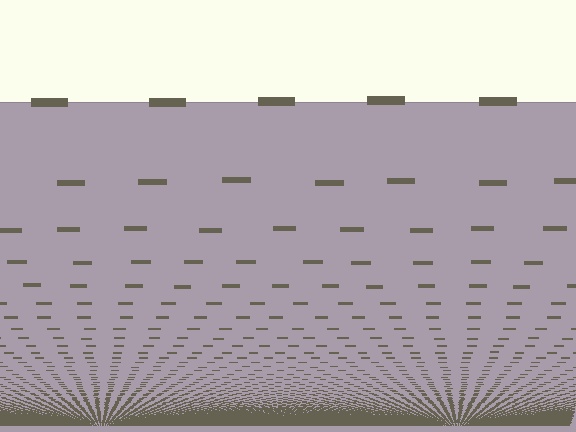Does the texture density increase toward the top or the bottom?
Density increases toward the bottom.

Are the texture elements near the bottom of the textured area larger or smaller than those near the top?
Smaller. The gradient is inverted — elements near the bottom are smaller and denser.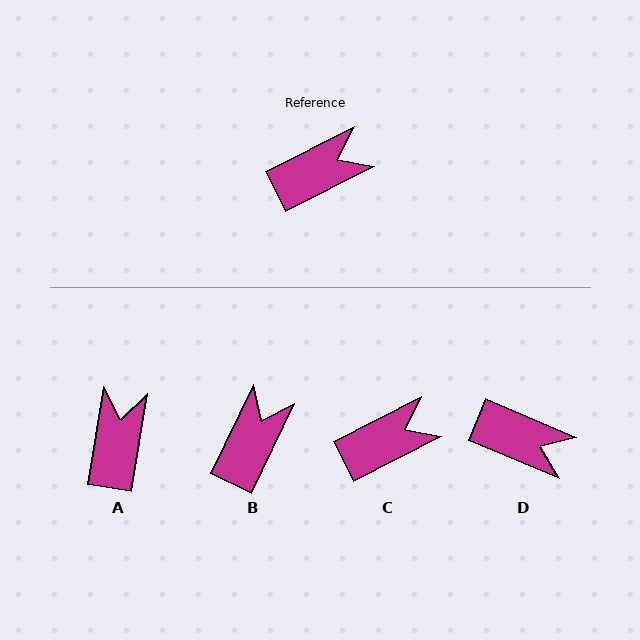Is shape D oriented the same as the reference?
No, it is off by about 50 degrees.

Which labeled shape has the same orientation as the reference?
C.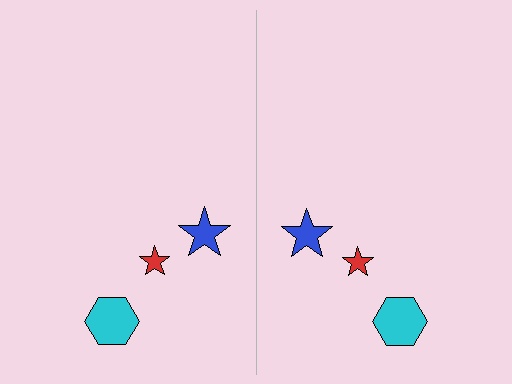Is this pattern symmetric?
Yes, this pattern has bilateral (reflection) symmetry.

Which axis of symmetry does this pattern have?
The pattern has a vertical axis of symmetry running through the center of the image.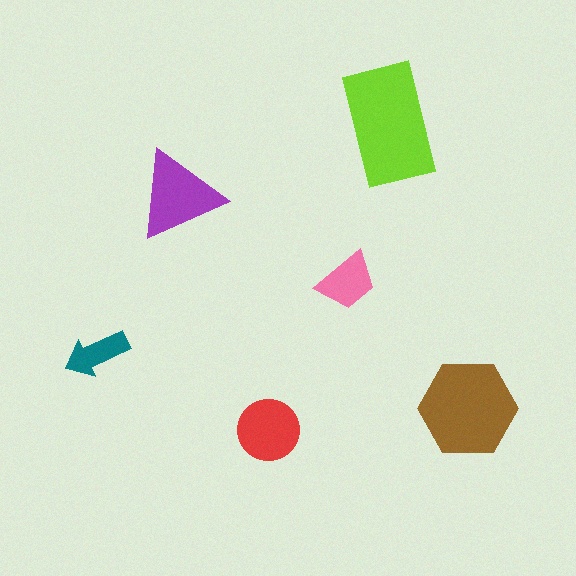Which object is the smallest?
The teal arrow.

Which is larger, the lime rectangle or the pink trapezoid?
The lime rectangle.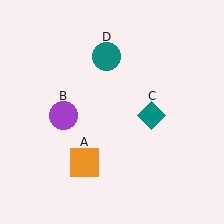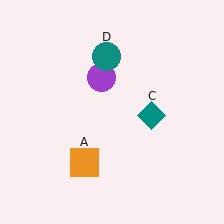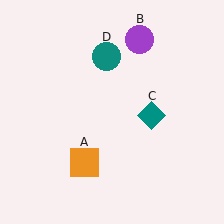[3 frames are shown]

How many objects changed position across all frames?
1 object changed position: purple circle (object B).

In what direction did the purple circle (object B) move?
The purple circle (object B) moved up and to the right.